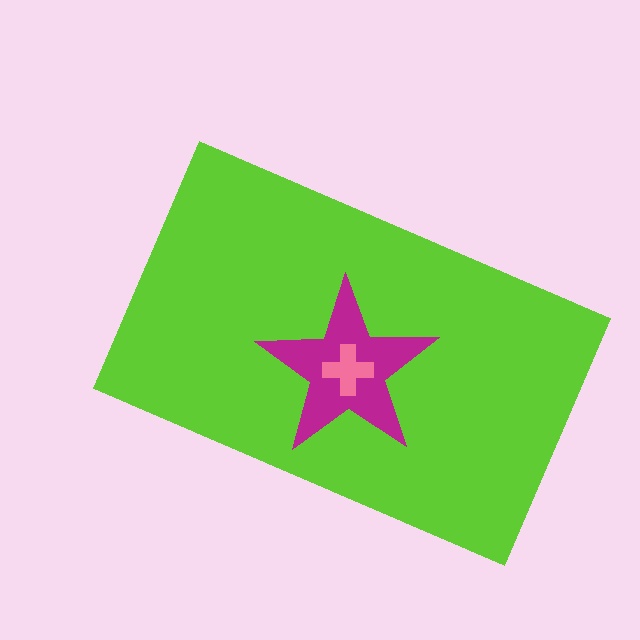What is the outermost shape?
The lime rectangle.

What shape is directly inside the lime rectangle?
The magenta star.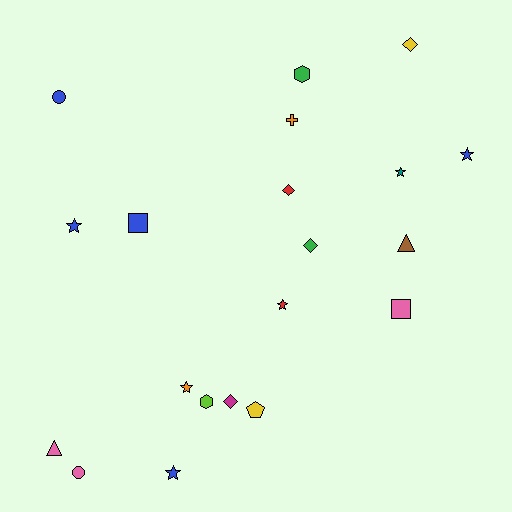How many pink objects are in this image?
There are 3 pink objects.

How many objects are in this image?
There are 20 objects.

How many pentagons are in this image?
There is 1 pentagon.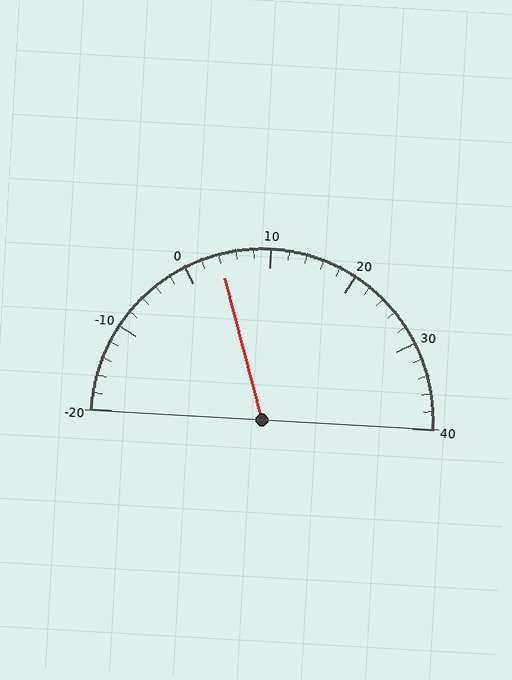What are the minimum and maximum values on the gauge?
The gauge ranges from -20 to 40.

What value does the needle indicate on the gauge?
The needle indicates approximately 4.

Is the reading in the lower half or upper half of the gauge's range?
The reading is in the lower half of the range (-20 to 40).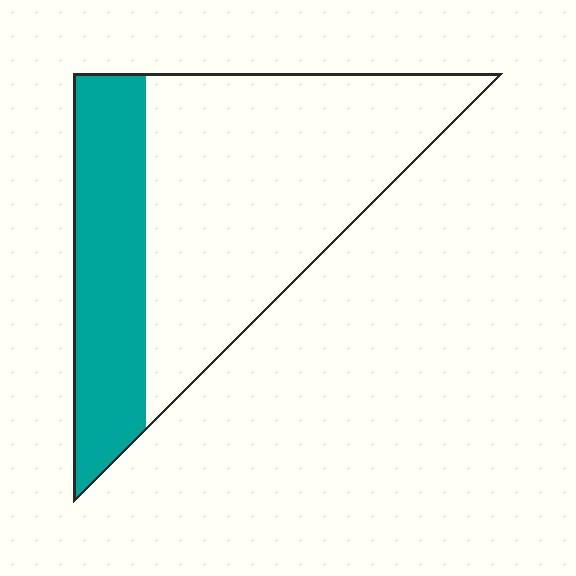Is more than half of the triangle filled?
No.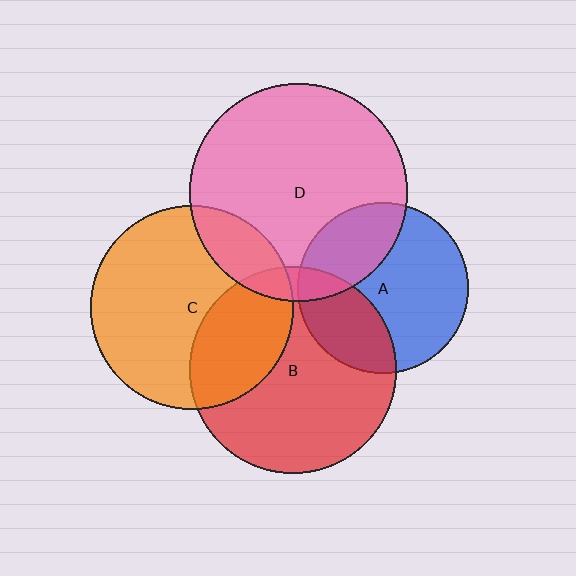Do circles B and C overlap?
Yes.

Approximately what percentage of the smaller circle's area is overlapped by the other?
Approximately 30%.